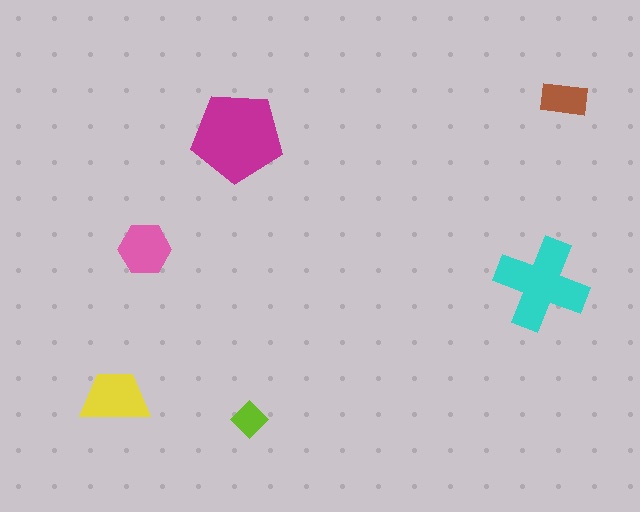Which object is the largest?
The magenta pentagon.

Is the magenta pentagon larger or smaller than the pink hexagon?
Larger.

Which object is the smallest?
The lime diamond.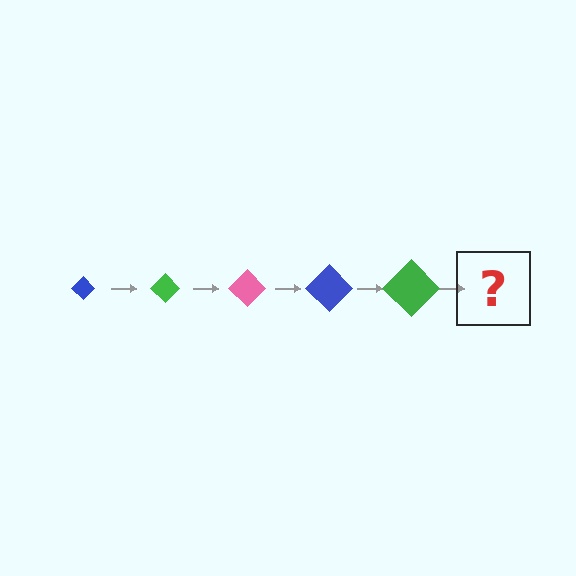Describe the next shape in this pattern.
It should be a pink diamond, larger than the previous one.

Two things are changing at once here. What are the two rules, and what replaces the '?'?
The two rules are that the diamond grows larger each step and the color cycles through blue, green, and pink. The '?' should be a pink diamond, larger than the previous one.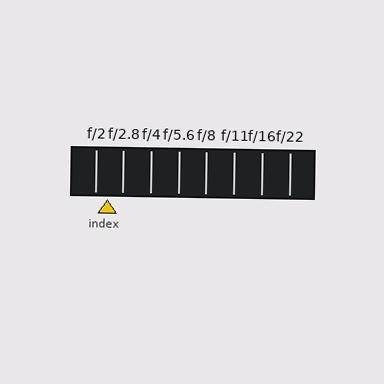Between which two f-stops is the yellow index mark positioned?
The index mark is between f/2 and f/2.8.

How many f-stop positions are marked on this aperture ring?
There are 8 f-stop positions marked.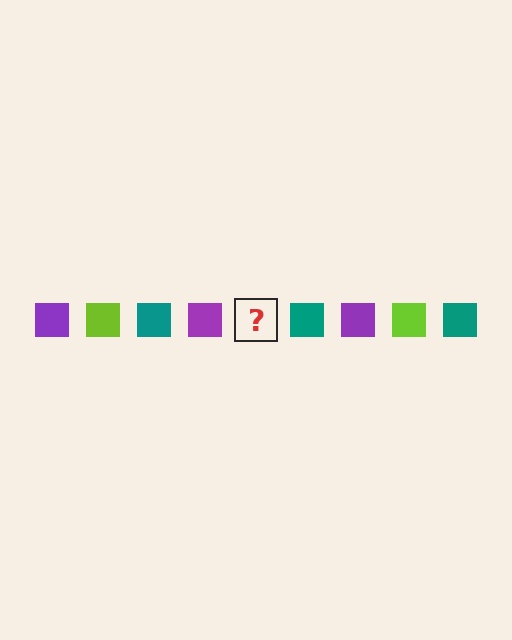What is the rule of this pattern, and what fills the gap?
The rule is that the pattern cycles through purple, lime, teal squares. The gap should be filled with a lime square.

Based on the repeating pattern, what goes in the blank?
The blank should be a lime square.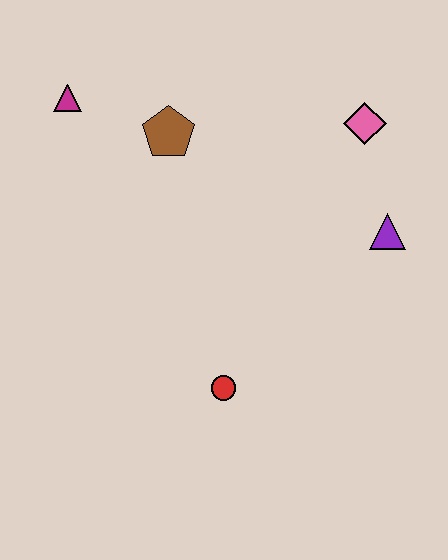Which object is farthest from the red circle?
The magenta triangle is farthest from the red circle.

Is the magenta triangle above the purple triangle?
Yes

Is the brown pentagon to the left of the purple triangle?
Yes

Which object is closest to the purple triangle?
The pink diamond is closest to the purple triangle.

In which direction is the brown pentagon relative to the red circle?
The brown pentagon is above the red circle.